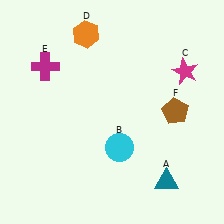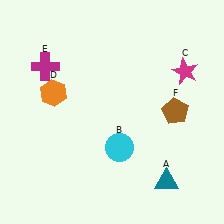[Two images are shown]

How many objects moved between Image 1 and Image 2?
1 object moved between the two images.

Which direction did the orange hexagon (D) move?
The orange hexagon (D) moved down.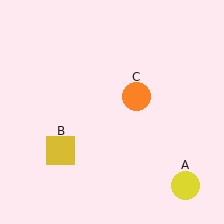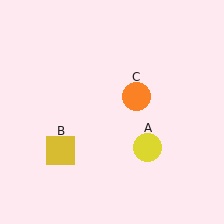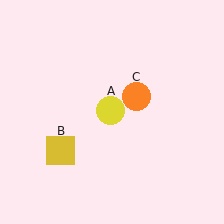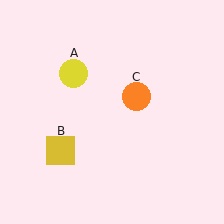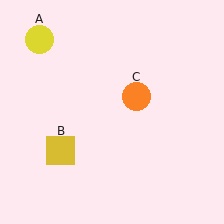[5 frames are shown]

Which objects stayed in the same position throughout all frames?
Yellow square (object B) and orange circle (object C) remained stationary.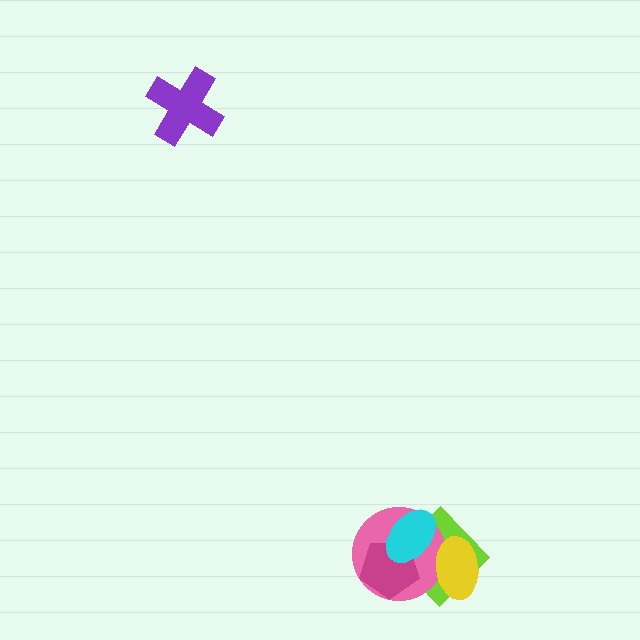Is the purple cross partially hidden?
No, no other shape covers it.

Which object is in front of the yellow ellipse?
The cyan ellipse is in front of the yellow ellipse.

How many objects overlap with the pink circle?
4 objects overlap with the pink circle.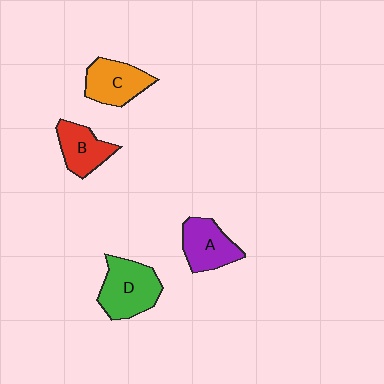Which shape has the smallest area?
Shape B (red).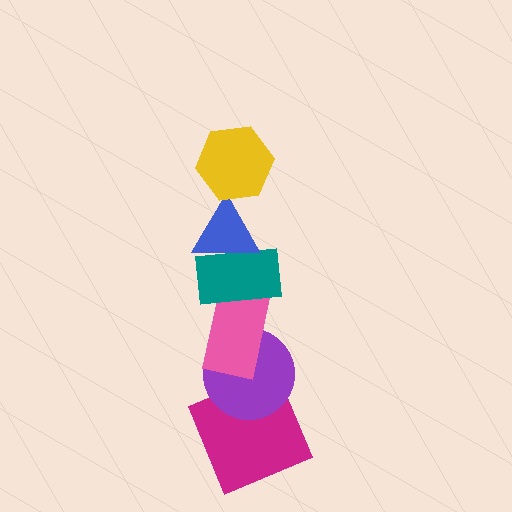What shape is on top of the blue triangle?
The yellow hexagon is on top of the blue triangle.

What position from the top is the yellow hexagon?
The yellow hexagon is 1st from the top.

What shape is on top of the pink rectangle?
The teal rectangle is on top of the pink rectangle.